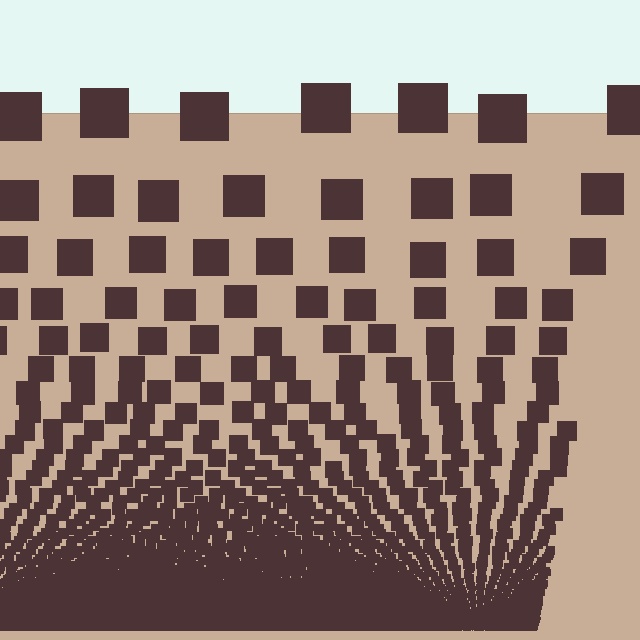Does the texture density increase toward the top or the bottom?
Density increases toward the bottom.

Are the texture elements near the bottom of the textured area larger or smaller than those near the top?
Smaller. The gradient is inverted — elements near the bottom are smaller and denser.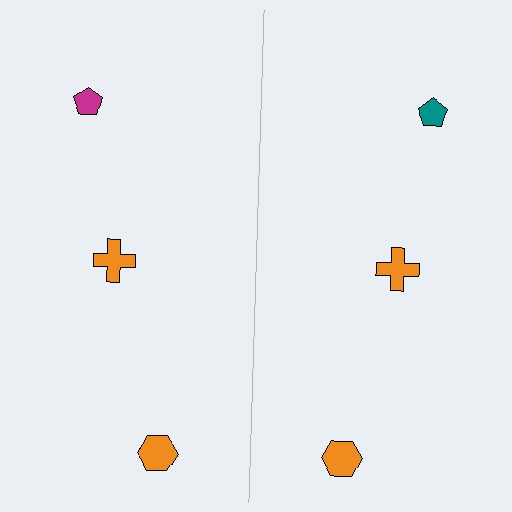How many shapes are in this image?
There are 6 shapes in this image.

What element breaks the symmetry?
The teal pentagon on the right side breaks the symmetry — its mirror counterpart is magenta.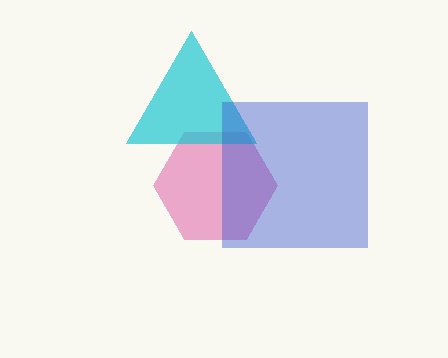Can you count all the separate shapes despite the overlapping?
Yes, there are 3 separate shapes.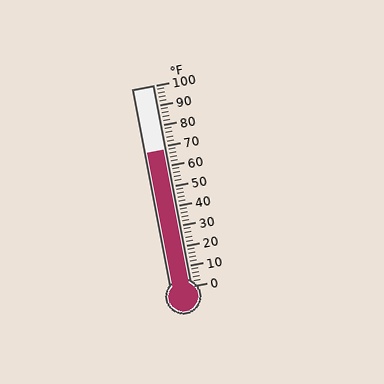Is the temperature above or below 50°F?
The temperature is above 50°F.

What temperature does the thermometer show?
The thermometer shows approximately 68°F.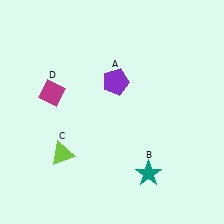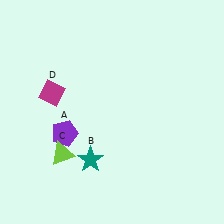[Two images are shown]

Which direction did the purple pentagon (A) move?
The purple pentagon (A) moved down.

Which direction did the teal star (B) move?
The teal star (B) moved left.